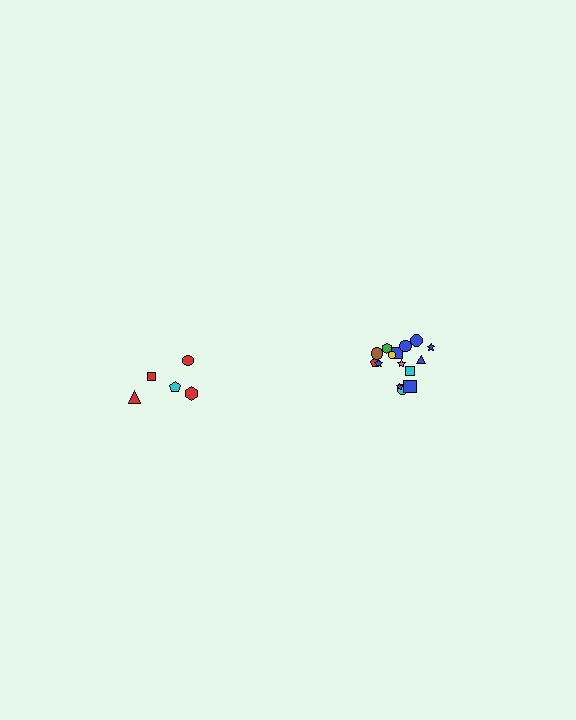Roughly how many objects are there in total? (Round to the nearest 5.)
Roughly 20 objects in total.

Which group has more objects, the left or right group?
The right group.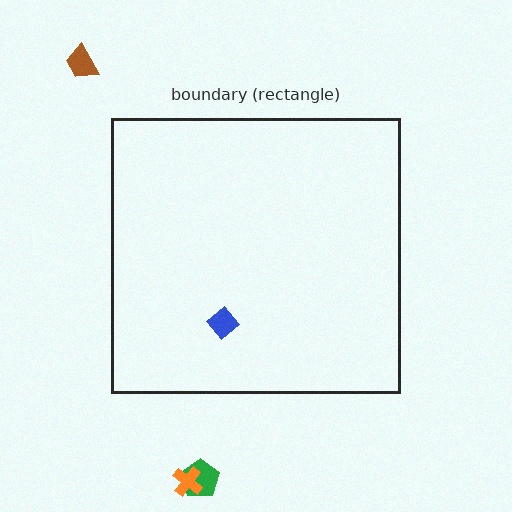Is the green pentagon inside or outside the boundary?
Outside.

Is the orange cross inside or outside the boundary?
Outside.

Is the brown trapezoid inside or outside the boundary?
Outside.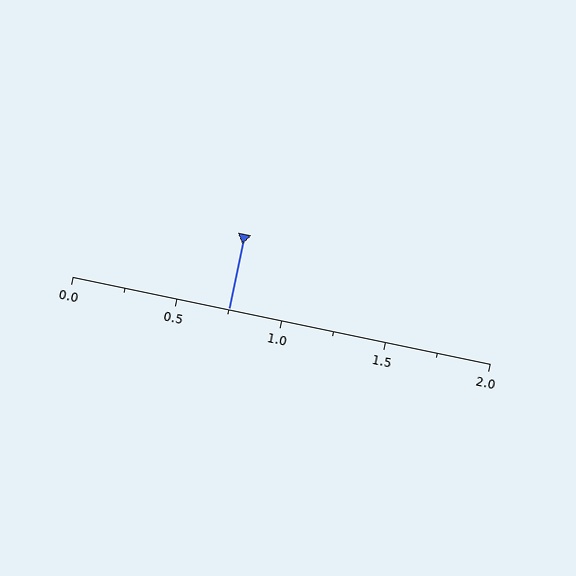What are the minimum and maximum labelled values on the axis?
The axis runs from 0.0 to 2.0.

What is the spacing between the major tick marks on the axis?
The major ticks are spaced 0.5 apart.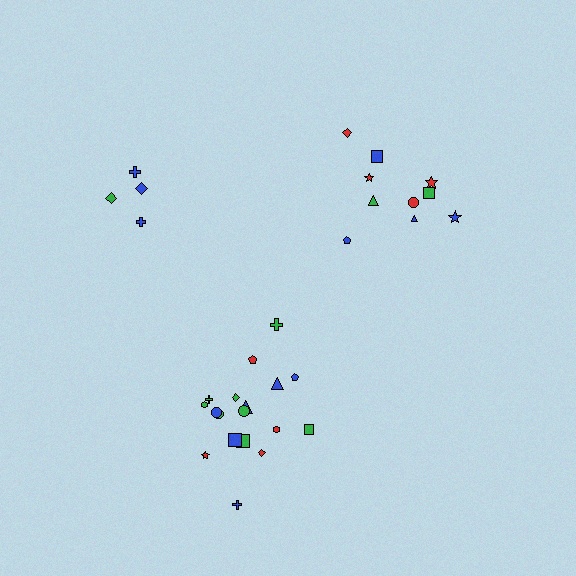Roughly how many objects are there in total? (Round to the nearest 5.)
Roughly 30 objects in total.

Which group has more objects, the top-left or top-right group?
The top-right group.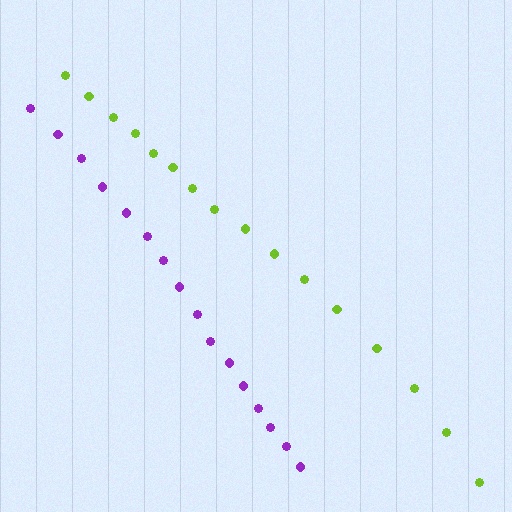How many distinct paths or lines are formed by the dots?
There are 2 distinct paths.